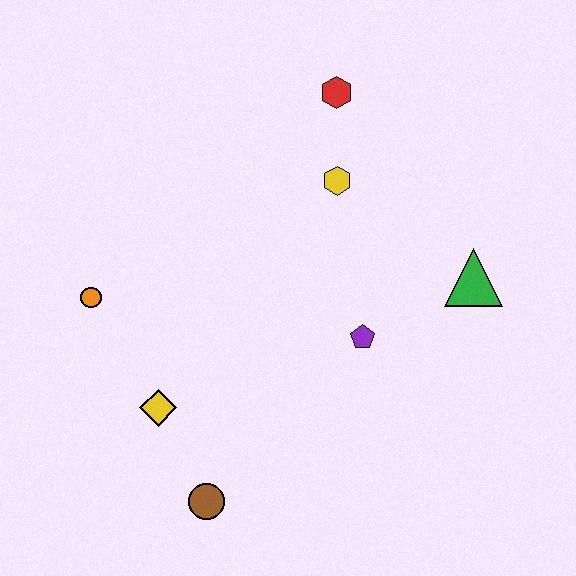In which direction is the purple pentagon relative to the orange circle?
The purple pentagon is to the right of the orange circle.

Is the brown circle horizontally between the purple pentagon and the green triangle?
No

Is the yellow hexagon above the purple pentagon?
Yes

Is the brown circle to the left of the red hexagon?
Yes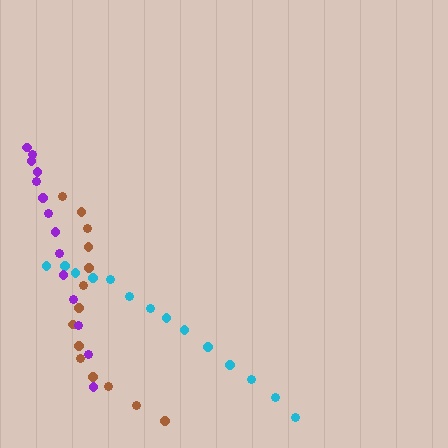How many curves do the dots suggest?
There are 3 distinct paths.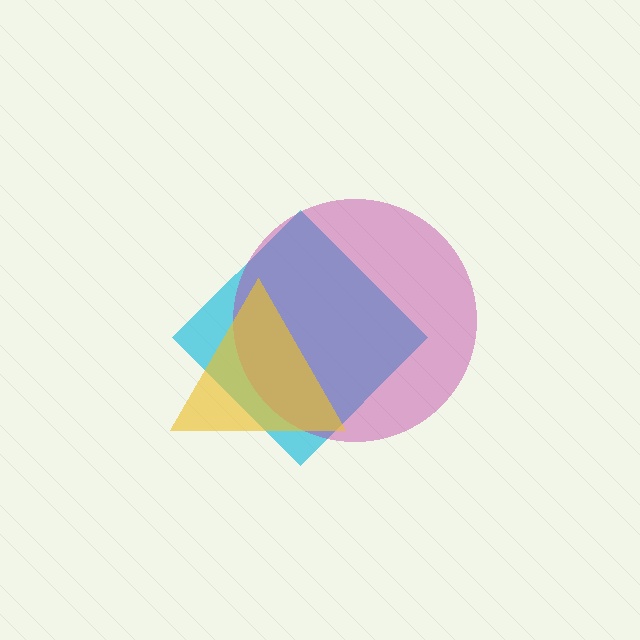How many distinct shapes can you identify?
There are 3 distinct shapes: a cyan diamond, a magenta circle, a yellow triangle.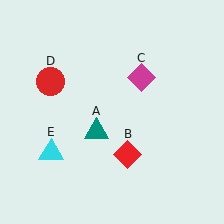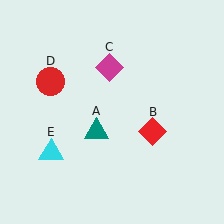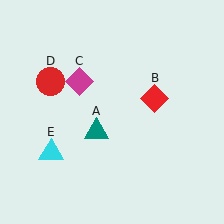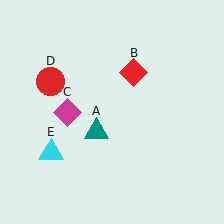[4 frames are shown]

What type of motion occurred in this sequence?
The red diamond (object B), magenta diamond (object C) rotated counterclockwise around the center of the scene.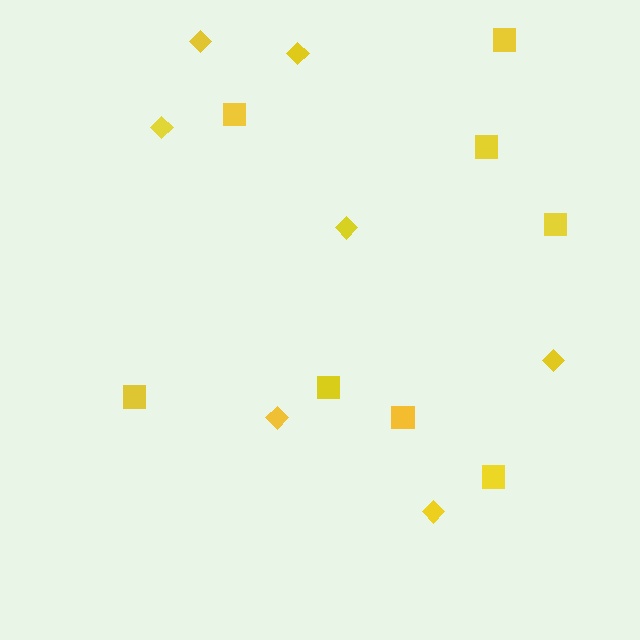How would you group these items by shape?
There are 2 groups: one group of squares (8) and one group of diamonds (7).